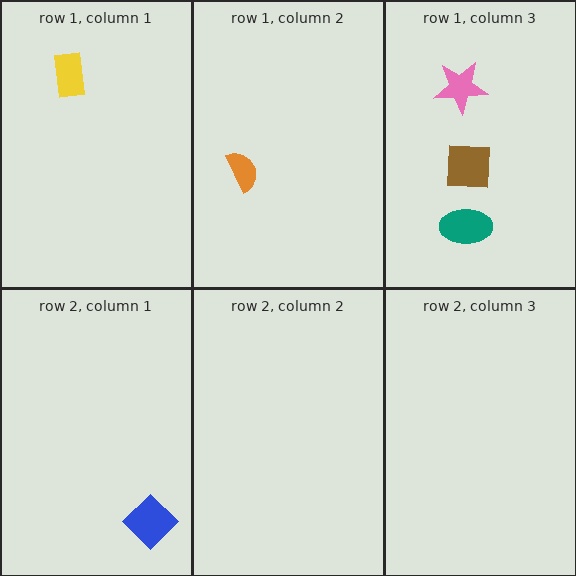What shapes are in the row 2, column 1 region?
The blue diamond.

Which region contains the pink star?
The row 1, column 3 region.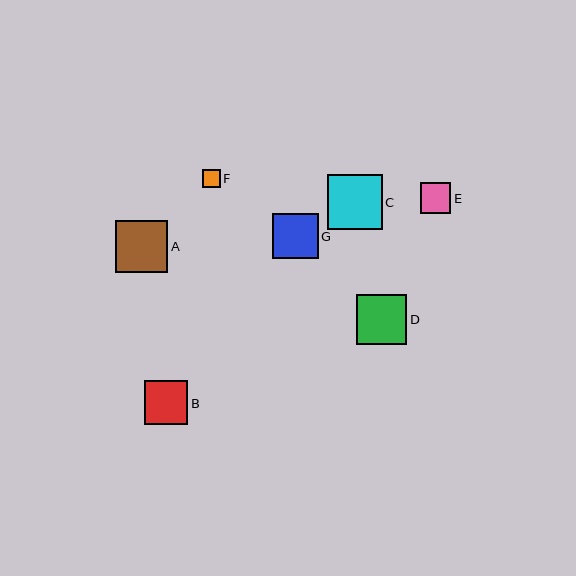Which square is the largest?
Square C is the largest with a size of approximately 54 pixels.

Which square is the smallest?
Square F is the smallest with a size of approximately 18 pixels.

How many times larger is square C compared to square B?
Square C is approximately 1.2 times the size of square B.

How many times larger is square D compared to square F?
Square D is approximately 2.8 times the size of square F.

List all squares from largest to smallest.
From largest to smallest: C, A, D, G, B, E, F.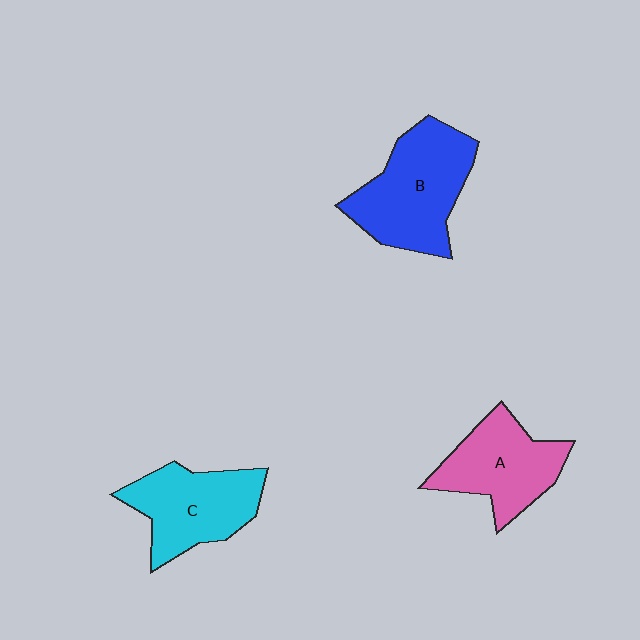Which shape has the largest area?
Shape B (blue).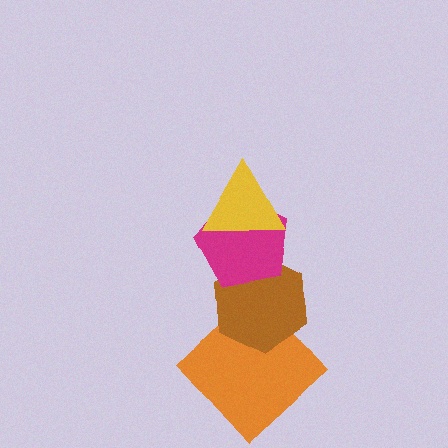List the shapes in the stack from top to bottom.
From top to bottom: the yellow triangle, the magenta pentagon, the brown hexagon, the orange diamond.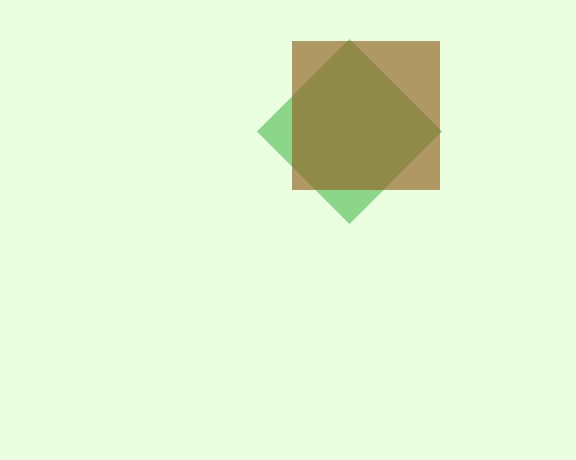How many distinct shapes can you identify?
There are 2 distinct shapes: a green diamond, a brown square.